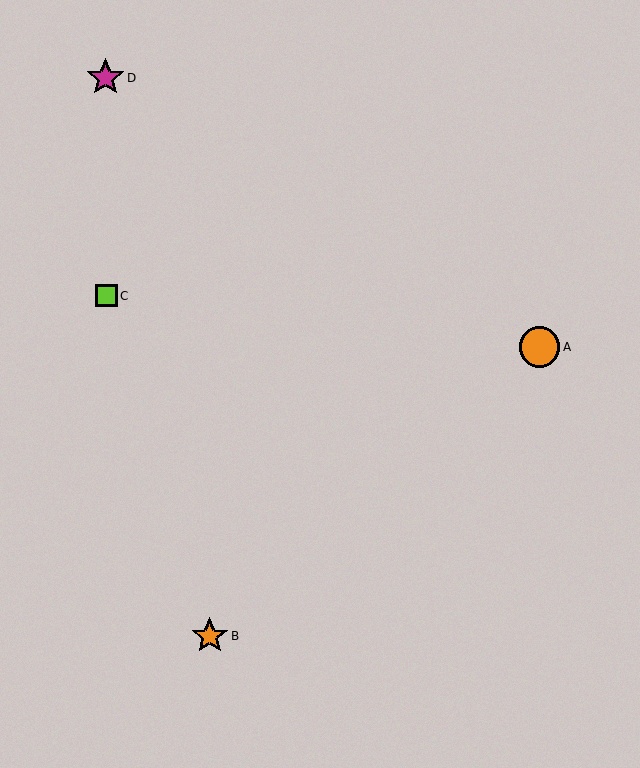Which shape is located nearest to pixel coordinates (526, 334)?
The orange circle (labeled A) at (540, 347) is nearest to that location.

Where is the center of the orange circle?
The center of the orange circle is at (540, 347).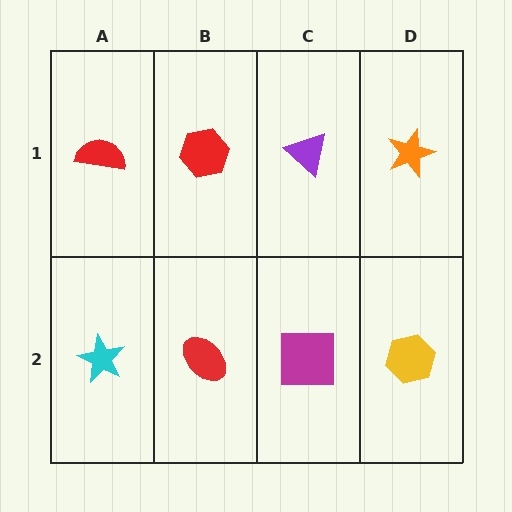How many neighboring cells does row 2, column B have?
3.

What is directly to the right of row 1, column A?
A red hexagon.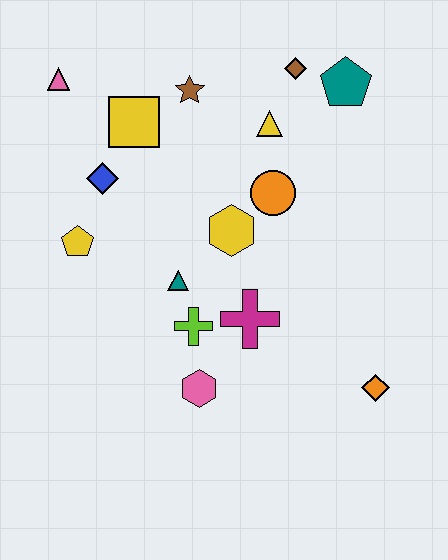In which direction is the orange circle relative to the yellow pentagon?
The orange circle is to the right of the yellow pentagon.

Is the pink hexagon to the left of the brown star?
No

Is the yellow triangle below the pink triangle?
Yes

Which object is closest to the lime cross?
The teal triangle is closest to the lime cross.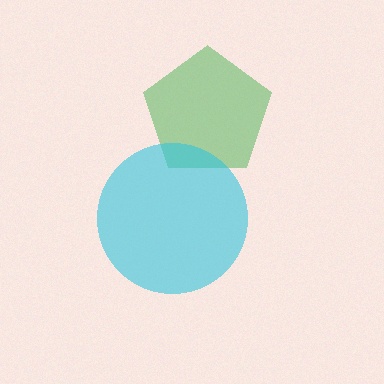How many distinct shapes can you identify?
There are 2 distinct shapes: a green pentagon, a cyan circle.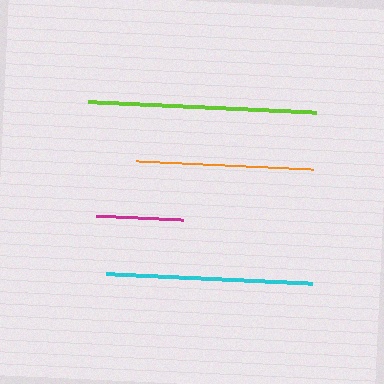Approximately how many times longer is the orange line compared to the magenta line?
The orange line is approximately 2.1 times the length of the magenta line.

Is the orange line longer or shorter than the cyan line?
The cyan line is longer than the orange line.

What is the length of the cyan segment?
The cyan segment is approximately 205 pixels long.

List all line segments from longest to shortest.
From longest to shortest: lime, cyan, orange, magenta.